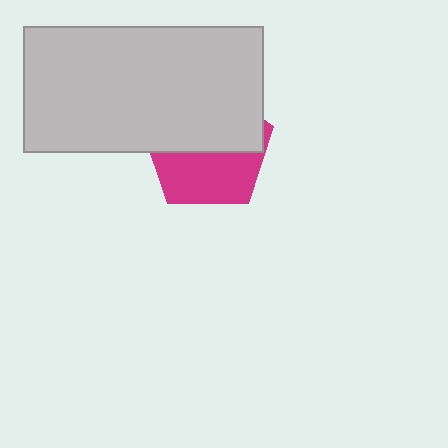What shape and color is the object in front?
The object in front is a light gray rectangle.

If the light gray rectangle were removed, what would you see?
You would see the complete magenta pentagon.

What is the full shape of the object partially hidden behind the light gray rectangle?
The partially hidden object is a magenta pentagon.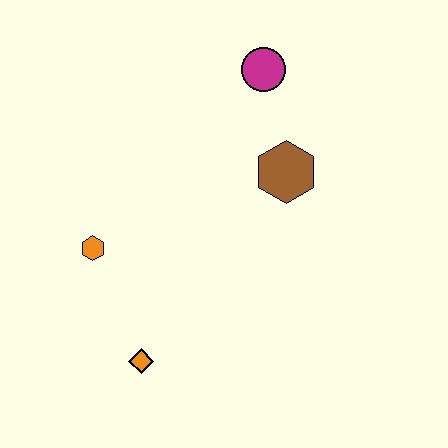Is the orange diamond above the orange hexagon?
No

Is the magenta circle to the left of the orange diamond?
No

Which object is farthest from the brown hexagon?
The orange diamond is farthest from the brown hexagon.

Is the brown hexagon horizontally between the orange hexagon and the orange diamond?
No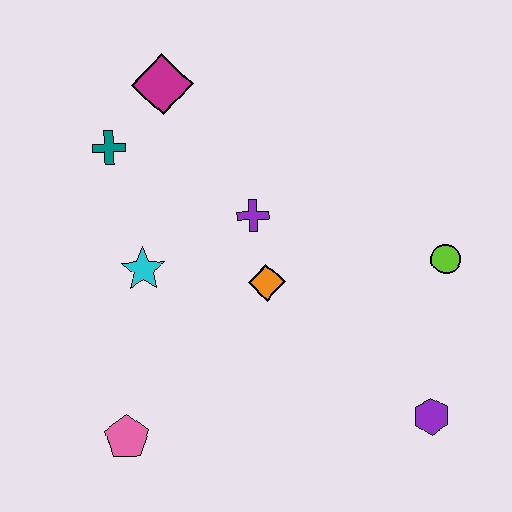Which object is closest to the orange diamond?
The purple cross is closest to the orange diamond.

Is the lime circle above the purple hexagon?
Yes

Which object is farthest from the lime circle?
The pink pentagon is farthest from the lime circle.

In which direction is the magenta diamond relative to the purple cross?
The magenta diamond is above the purple cross.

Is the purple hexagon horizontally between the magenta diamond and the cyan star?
No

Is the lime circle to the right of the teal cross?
Yes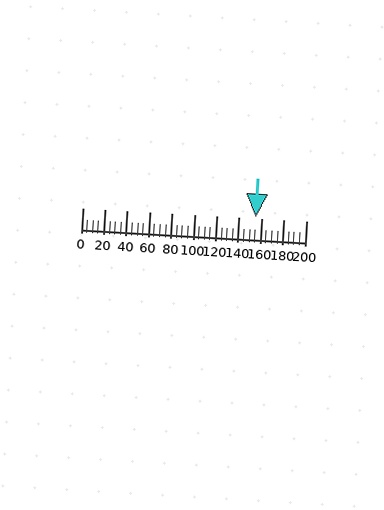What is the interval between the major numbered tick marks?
The major tick marks are spaced 20 units apart.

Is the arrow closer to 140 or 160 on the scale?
The arrow is closer to 160.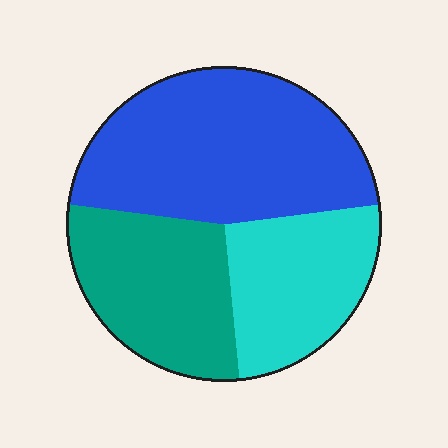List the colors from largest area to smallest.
From largest to smallest: blue, teal, cyan.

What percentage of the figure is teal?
Teal covers roughly 30% of the figure.